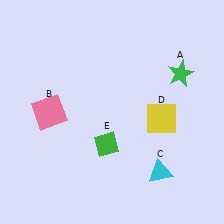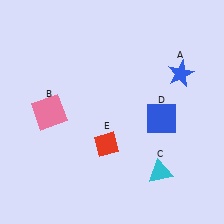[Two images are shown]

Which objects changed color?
A changed from green to blue. D changed from yellow to blue. E changed from green to red.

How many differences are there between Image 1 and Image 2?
There are 3 differences between the two images.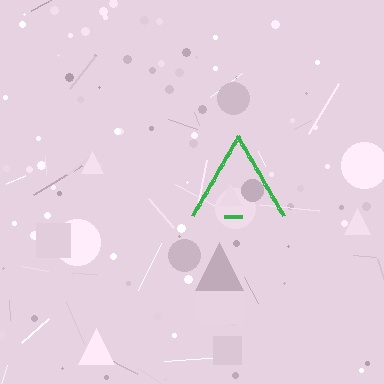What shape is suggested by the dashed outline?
The dashed outline suggests a triangle.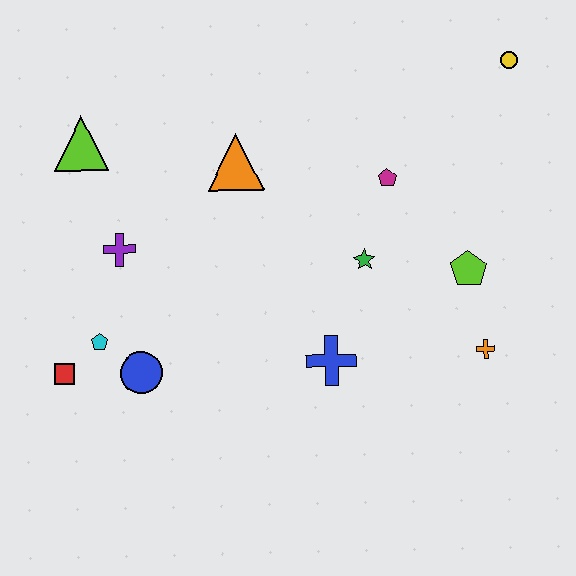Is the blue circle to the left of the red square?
No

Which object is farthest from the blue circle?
The yellow circle is farthest from the blue circle.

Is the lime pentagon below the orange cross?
No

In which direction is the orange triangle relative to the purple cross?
The orange triangle is to the right of the purple cross.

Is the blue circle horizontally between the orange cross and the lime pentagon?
No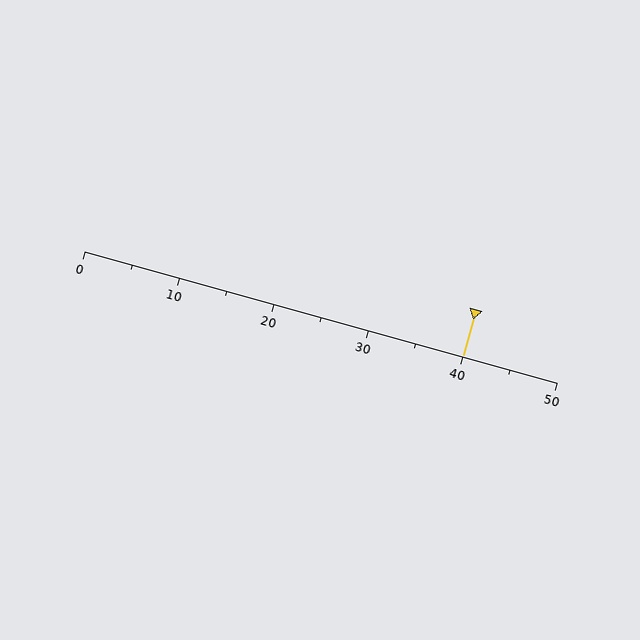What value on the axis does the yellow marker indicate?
The marker indicates approximately 40.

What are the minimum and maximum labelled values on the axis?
The axis runs from 0 to 50.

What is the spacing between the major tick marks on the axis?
The major ticks are spaced 10 apart.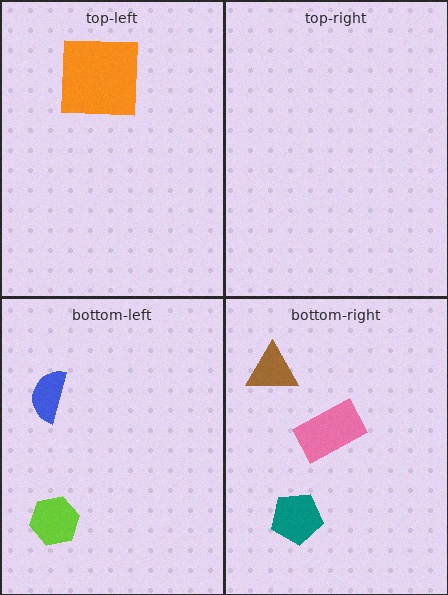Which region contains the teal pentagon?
The bottom-right region.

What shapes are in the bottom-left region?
The lime hexagon, the blue semicircle.